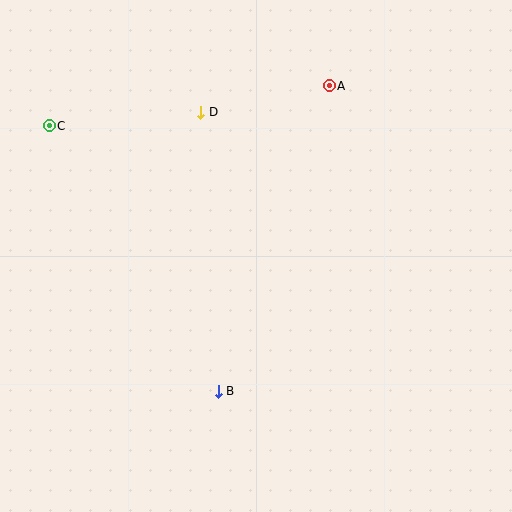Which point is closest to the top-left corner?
Point C is closest to the top-left corner.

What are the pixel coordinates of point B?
Point B is at (218, 391).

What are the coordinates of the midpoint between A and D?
The midpoint between A and D is at (265, 99).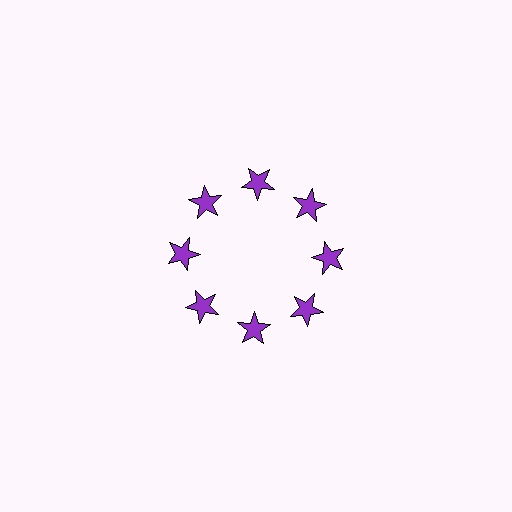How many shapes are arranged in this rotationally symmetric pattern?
There are 8 shapes, arranged in 8 groups of 1.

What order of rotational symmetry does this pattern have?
This pattern has 8-fold rotational symmetry.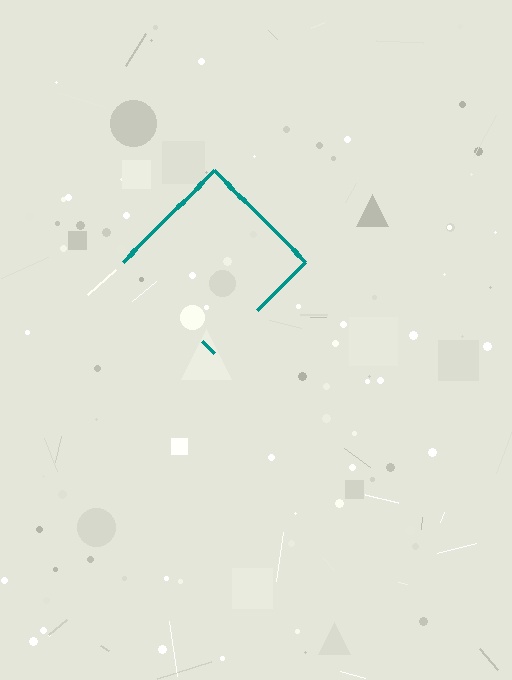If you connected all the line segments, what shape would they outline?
They would outline a diamond.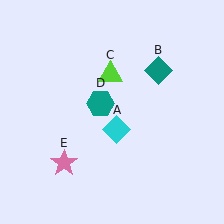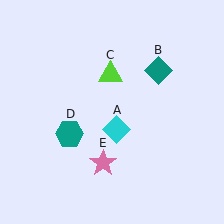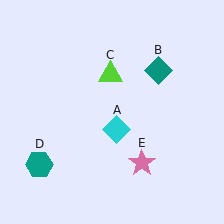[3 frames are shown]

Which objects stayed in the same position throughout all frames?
Cyan diamond (object A) and teal diamond (object B) and lime triangle (object C) remained stationary.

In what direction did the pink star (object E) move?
The pink star (object E) moved right.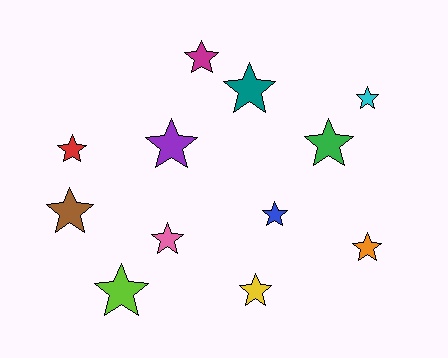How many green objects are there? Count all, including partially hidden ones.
There is 1 green object.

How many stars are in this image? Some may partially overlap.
There are 12 stars.